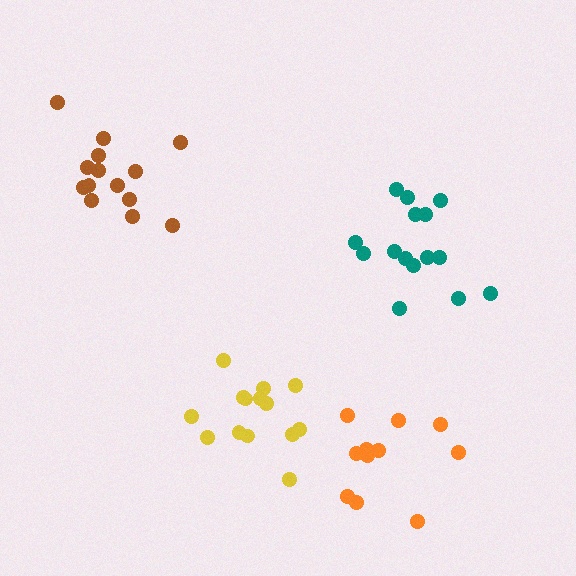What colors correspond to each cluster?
The clusters are colored: orange, brown, teal, yellow.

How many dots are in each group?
Group 1: 11 dots, Group 2: 14 dots, Group 3: 15 dots, Group 4: 14 dots (54 total).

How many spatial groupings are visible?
There are 4 spatial groupings.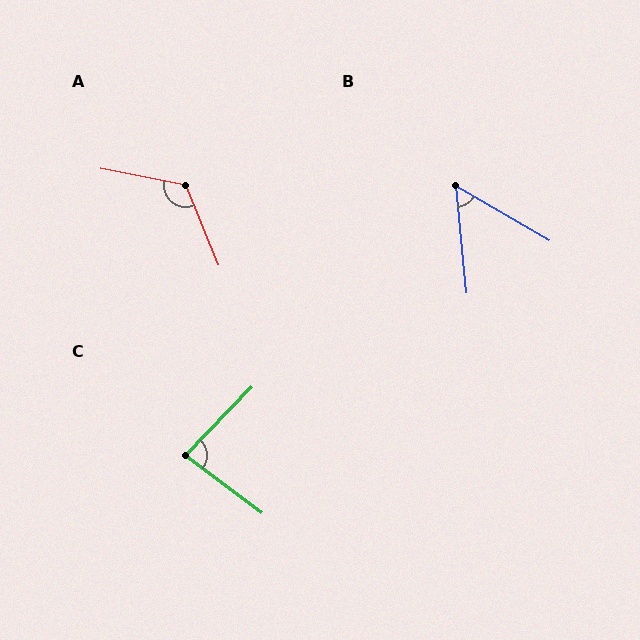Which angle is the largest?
A, at approximately 124 degrees.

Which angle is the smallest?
B, at approximately 55 degrees.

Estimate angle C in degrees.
Approximately 83 degrees.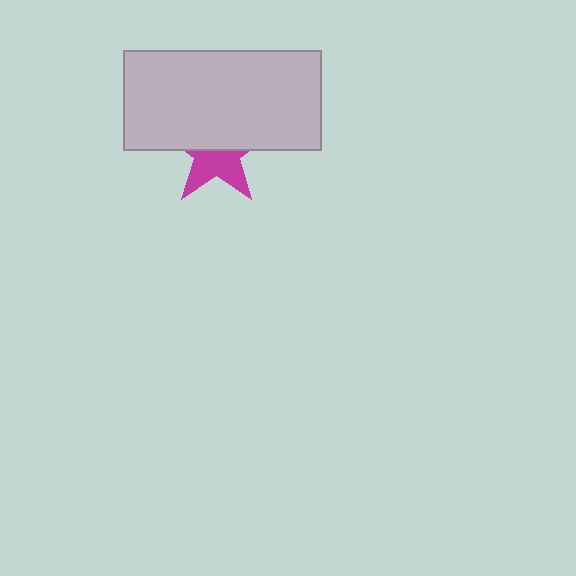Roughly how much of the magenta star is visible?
About half of it is visible (roughly 45%).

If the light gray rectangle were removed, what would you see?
You would see the complete magenta star.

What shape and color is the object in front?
The object in front is a light gray rectangle.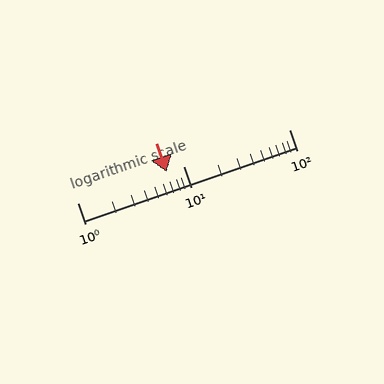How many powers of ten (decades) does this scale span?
The scale spans 2 decades, from 1 to 100.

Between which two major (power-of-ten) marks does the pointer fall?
The pointer is between 1 and 10.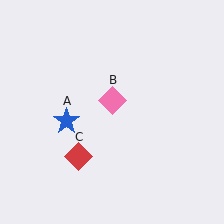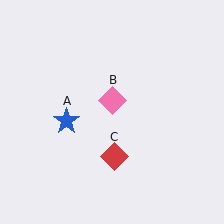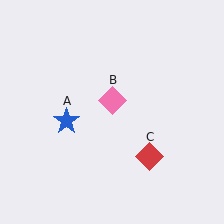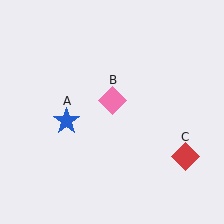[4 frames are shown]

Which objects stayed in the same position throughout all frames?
Blue star (object A) and pink diamond (object B) remained stationary.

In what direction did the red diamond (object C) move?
The red diamond (object C) moved right.